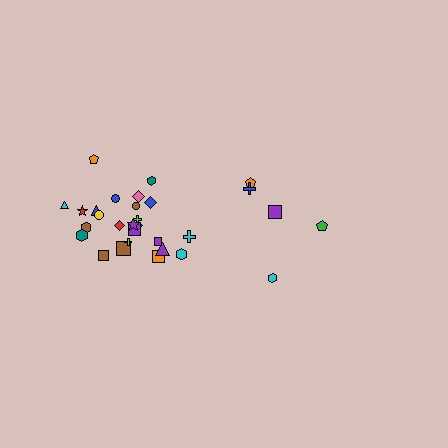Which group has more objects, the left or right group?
The left group.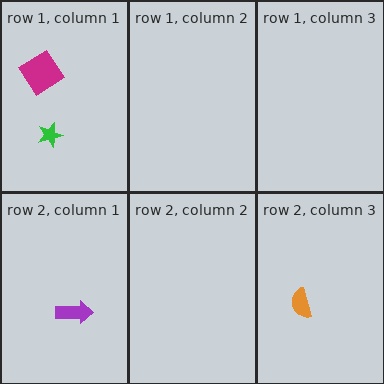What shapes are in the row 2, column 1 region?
The purple arrow.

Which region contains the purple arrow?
The row 2, column 1 region.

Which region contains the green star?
The row 1, column 1 region.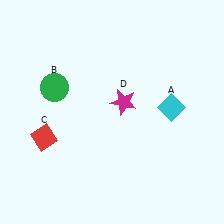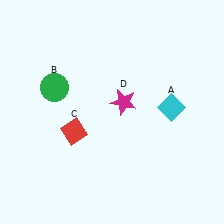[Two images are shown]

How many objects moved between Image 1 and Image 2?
1 object moved between the two images.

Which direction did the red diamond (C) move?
The red diamond (C) moved right.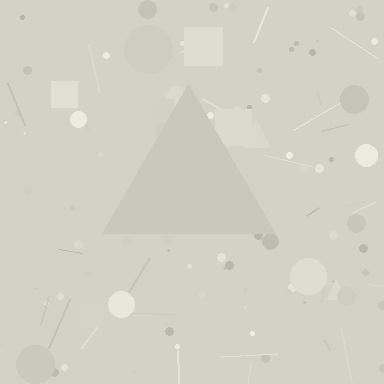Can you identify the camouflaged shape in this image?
The camouflaged shape is a triangle.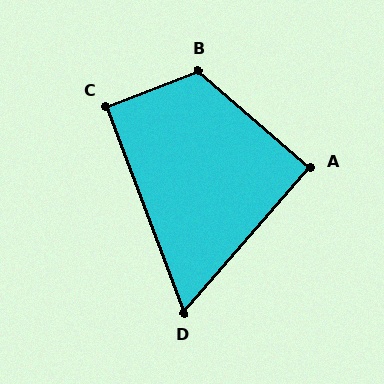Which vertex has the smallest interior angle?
D, at approximately 62 degrees.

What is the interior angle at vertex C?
Approximately 91 degrees (approximately right).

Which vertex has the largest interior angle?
B, at approximately 118 degrees.